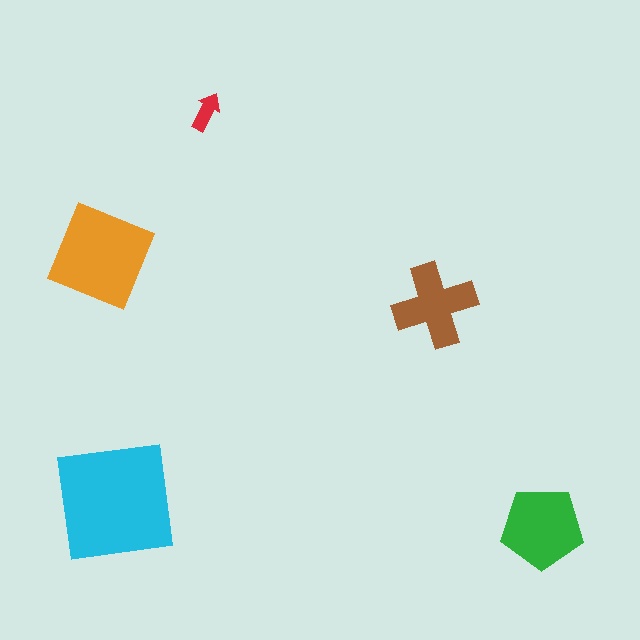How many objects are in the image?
There are 5 objects in the image.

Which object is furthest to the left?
The orange diamond is leftmost.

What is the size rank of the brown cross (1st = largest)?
4th.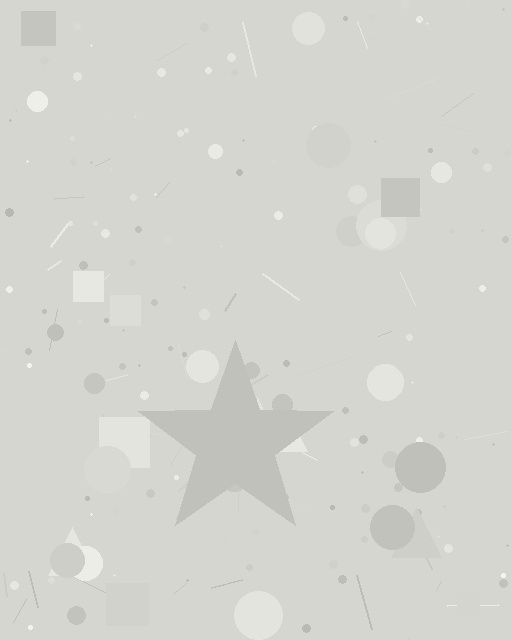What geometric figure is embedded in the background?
A star is embedded in the background.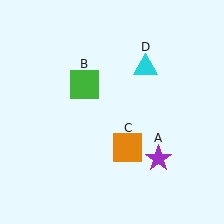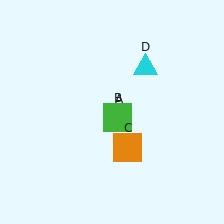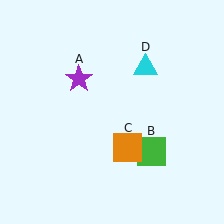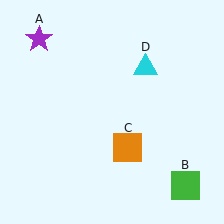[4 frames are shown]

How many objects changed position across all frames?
2 objects changed position: purple star (object A), green square (object B).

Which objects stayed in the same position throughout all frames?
Orange square (object C) and cyan triangle (object D) remained stationary.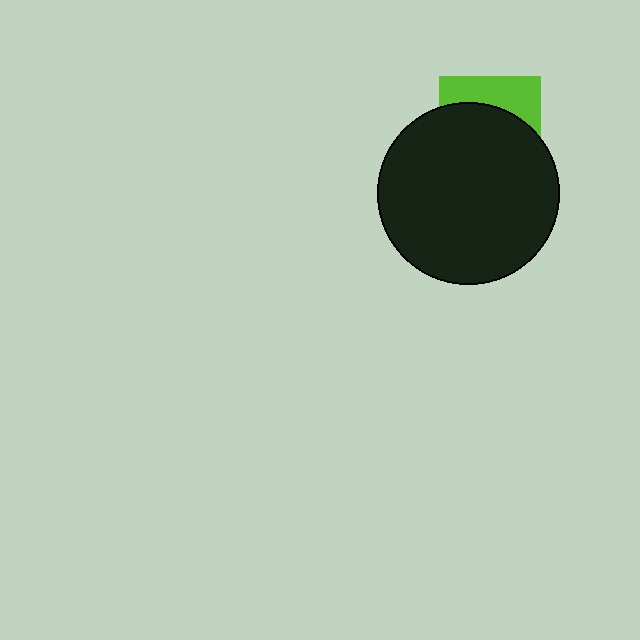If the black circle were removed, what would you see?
You would see the complete lime square.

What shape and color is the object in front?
The object in front is a black circle.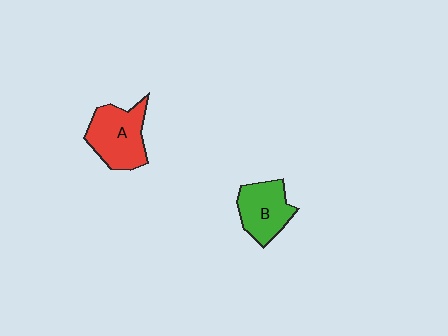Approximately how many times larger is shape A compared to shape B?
Approximately 1.2 times.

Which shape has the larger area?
Shape A (red).